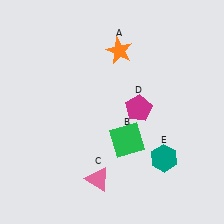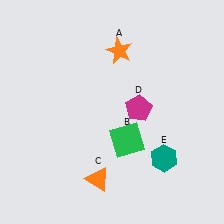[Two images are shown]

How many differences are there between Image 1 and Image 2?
There is 1 difference between the two images.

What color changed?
The triangle (C) changed from pink in Image 1 to orange in Image 2.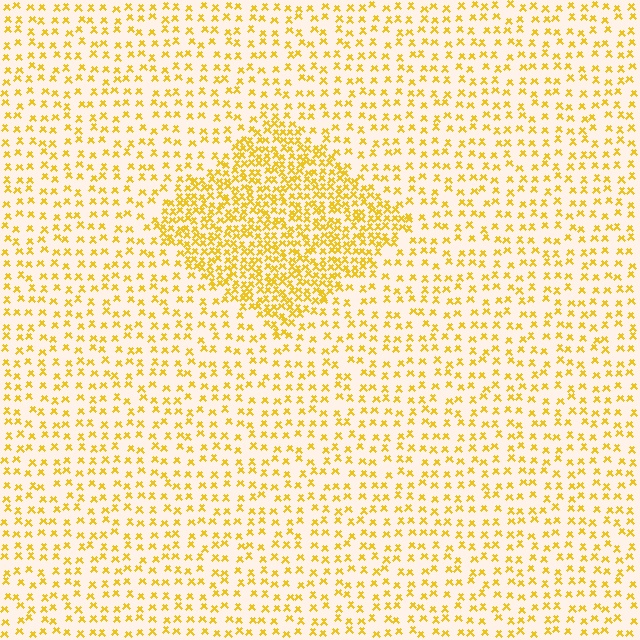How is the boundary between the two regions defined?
The boundary is defined by a change in element density (approximately 2.4x ratio). All elements are the same color, size, and shape.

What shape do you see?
I see a diamond.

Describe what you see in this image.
The image contains small yellow elements arranged at two different densities. A diamond-shaped region is visible where the elements are more densely packed than the surrounding area.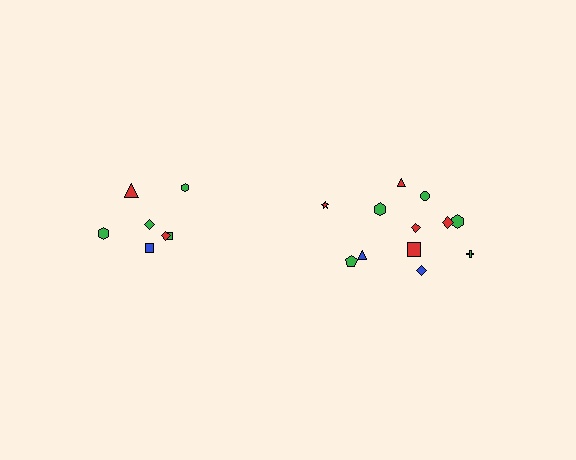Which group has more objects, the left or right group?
The right group.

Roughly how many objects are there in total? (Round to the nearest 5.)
Roughly 20 objects in total.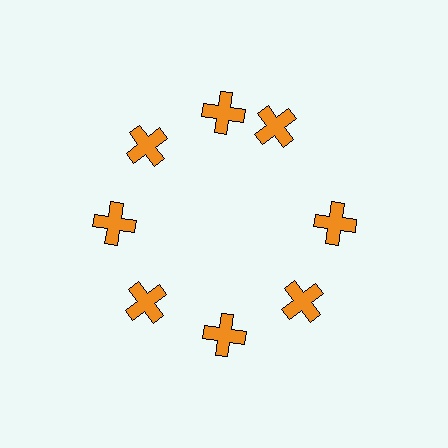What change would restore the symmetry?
The symmetry would be restored by rotating it back into even spacing with its neighbors so that all 8 crosses sit at equal angles and equal distance from the center.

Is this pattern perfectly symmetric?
No. The 8 orange crosses are arranged in a ring, but one element near the 2 o'clock position is rotated out of alignment along the ring, breaking the 8-fold rotational symmetry.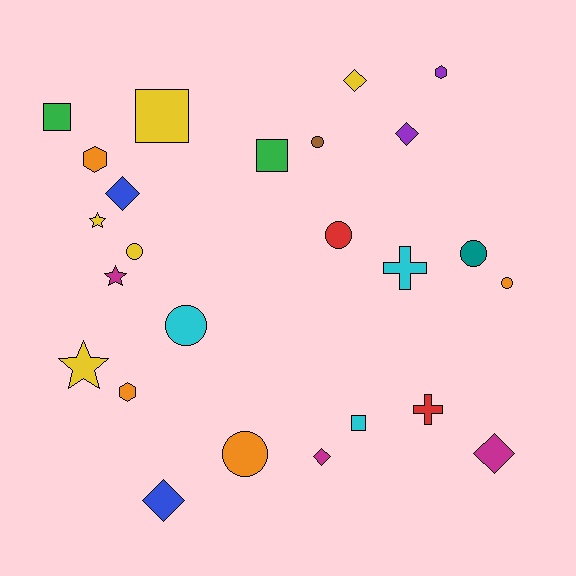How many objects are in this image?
There are 25 objects.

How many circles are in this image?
There are 7 circles.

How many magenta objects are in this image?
There are 3 magenta objects.